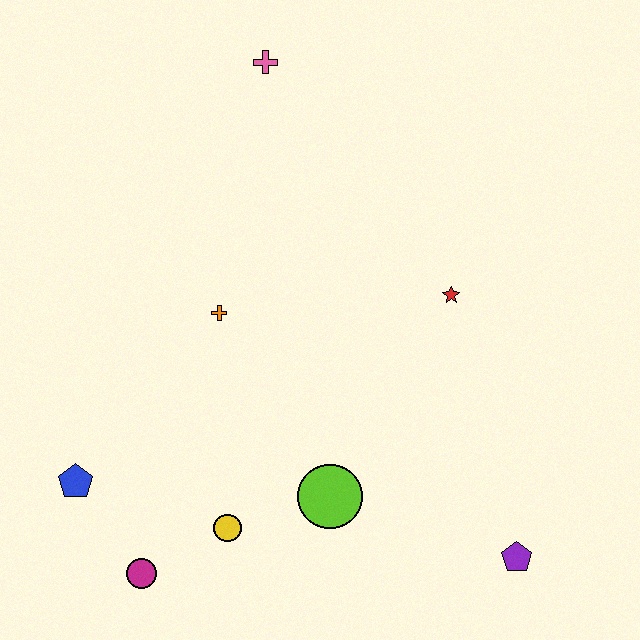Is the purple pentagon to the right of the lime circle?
Yes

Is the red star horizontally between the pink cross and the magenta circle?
No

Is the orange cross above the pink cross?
No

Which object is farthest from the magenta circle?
The pink cross is farthest from the magenta circle.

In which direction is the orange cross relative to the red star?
The orange cross is to the left of the red star.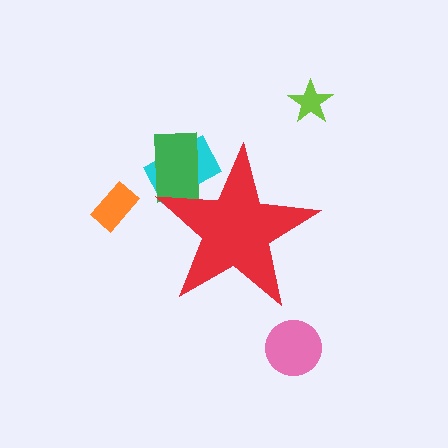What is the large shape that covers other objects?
A red star.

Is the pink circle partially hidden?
No, the pink circle is fully visible.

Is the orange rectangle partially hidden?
No, the orange rectangle is fully visible.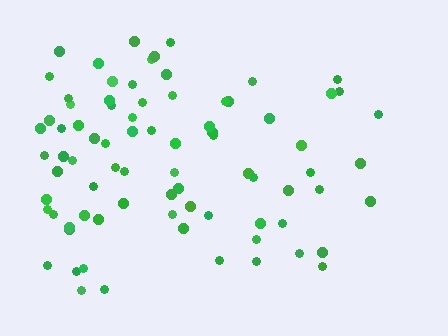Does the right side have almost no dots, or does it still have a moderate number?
Still a moderate number, just noticeably fewer than the left.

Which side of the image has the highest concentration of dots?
The left.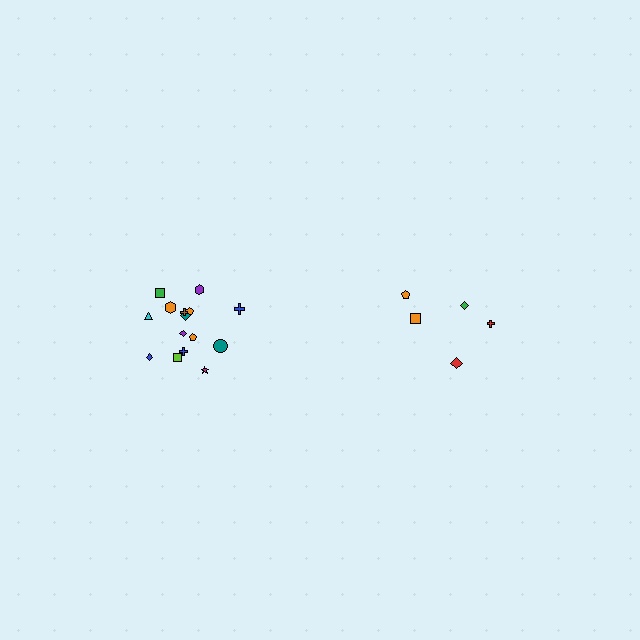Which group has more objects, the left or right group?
The left group.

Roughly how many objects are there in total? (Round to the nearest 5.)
Roughly 20 objects in total.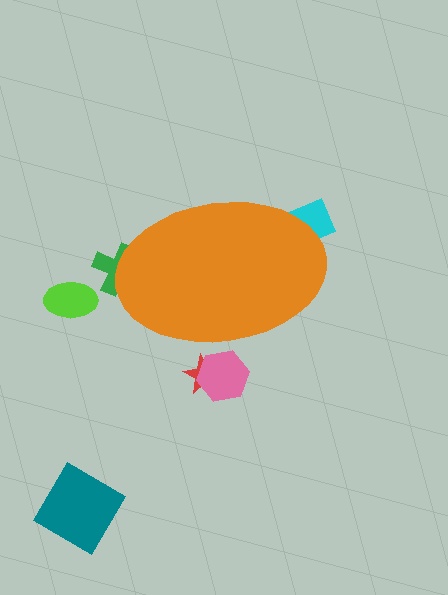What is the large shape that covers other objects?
An orange ellipse.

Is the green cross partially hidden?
Yes, the green cross is partially hidden behind the orange ellipse.